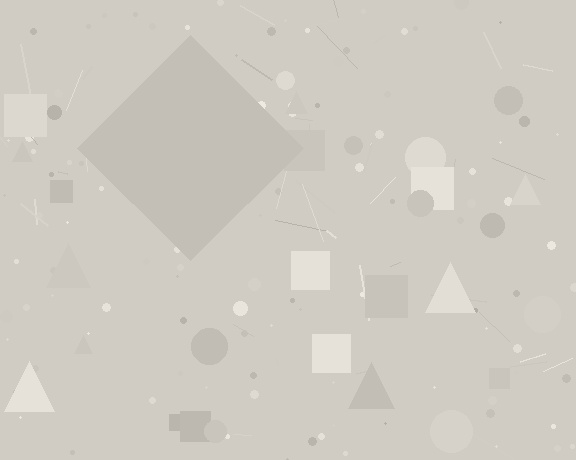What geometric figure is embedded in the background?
A diamond is embedded in the background.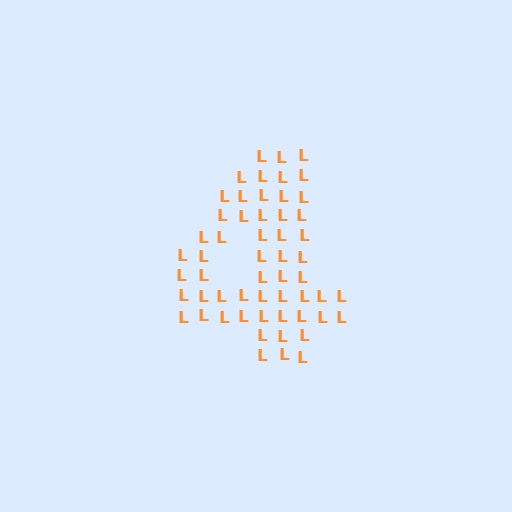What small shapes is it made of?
It is made of small letter L's.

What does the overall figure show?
The overall figure shows the digit 4.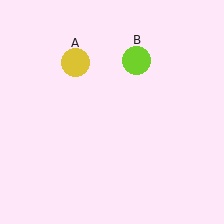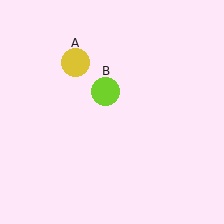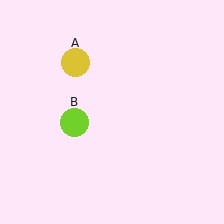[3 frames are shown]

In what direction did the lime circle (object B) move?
The lime circle (object B) moved down and to the left.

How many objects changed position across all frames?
1 object changed position: lime circle (object B).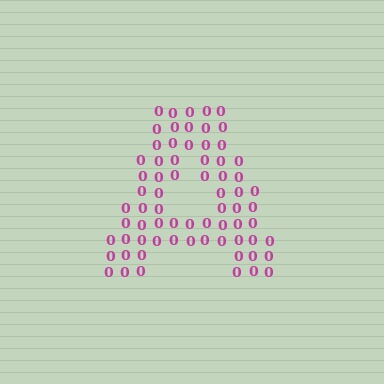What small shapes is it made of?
It is made of small digit 0's.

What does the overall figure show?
The overall figure shows the letter A.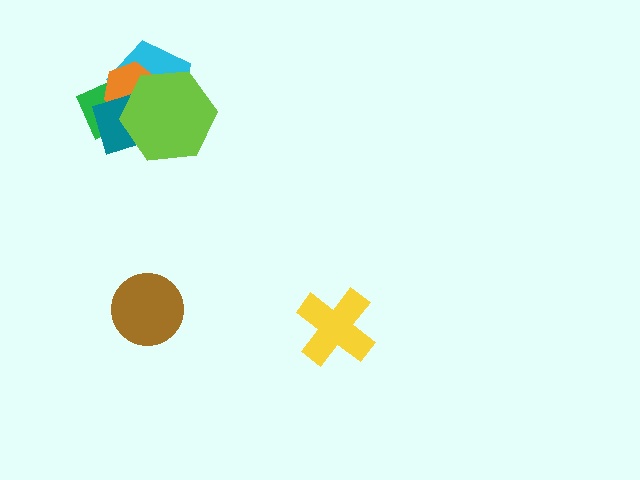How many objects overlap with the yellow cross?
0 objects overlap with the yellow cross.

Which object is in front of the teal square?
The lime hexagon is in front of the teal square.